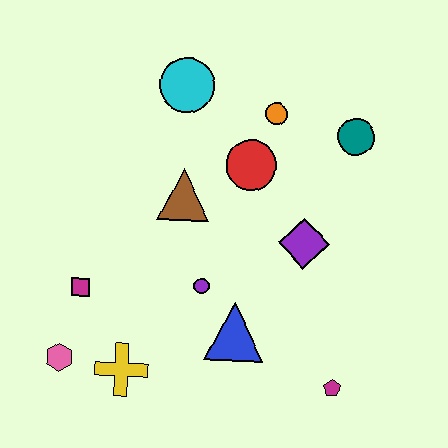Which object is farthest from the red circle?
The pink hexagon is farthest from the red circle.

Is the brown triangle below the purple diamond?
No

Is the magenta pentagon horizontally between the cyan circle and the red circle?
No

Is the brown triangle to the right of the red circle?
No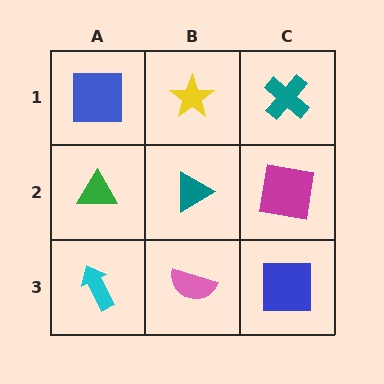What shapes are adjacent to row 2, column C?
A teal cross (row 1, column C), a blue square (row 3, column C), a teal triangle (row 2, column B).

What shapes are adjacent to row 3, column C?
A magenta square (row 2, column C), a pink semicircle (row 3, column B).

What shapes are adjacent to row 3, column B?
A teal triangle (row 2, column B), a cyan arrow (row 3, column A), a blue square (row 3, column C).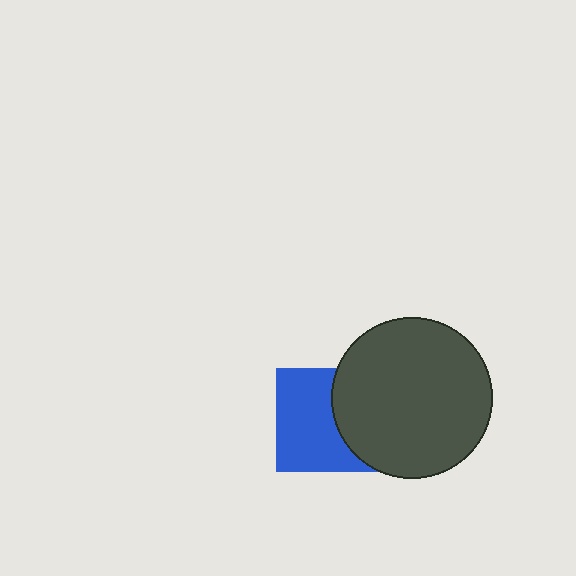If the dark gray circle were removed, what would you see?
You would see the complete blue square.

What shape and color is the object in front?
The object in front is a dark gray circle.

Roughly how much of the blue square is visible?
About half of it is visible (roughly 63%).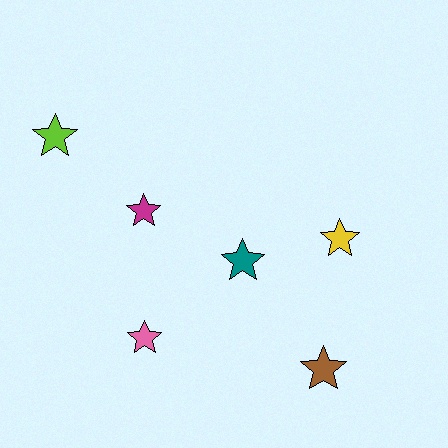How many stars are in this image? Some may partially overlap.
There are 6 stars.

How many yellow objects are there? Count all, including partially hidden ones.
There is 1 yellow object.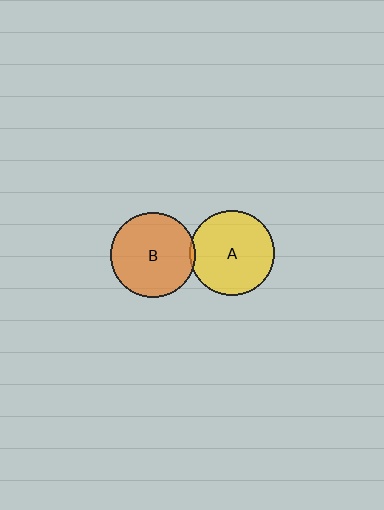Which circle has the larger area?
Circle B (orange).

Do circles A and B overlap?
Yes.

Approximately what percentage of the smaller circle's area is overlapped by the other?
Approximately 5%.